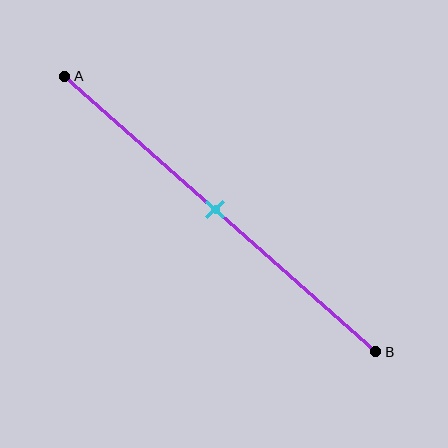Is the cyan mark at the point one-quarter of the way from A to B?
No, the mark is at about 50% from A, not at the 25% one-quarter point.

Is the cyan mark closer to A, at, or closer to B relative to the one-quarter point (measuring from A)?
The cyan mark is closer to point B than the one-quarter point of segment AB.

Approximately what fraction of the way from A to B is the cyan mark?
The cyan mark is approximately 50% of the way from A to B.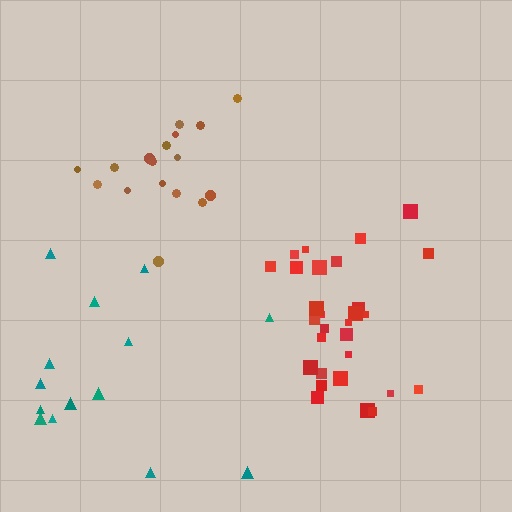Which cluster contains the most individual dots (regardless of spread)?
Red (29).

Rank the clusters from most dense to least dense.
red, brown, teal.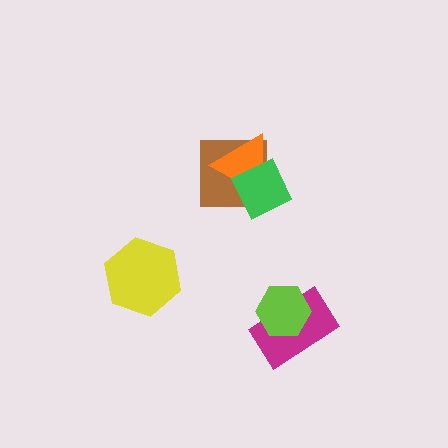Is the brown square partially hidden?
Yes, it is partially covered by another shape.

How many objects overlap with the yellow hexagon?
0 objects overlap with the yellow hexagon.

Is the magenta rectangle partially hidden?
Yes, it is partially covered by another shape.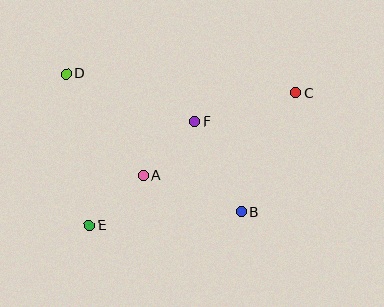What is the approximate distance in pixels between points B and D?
The distance between B and D is approximately 223 pixels.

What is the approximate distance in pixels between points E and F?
The distance between E and F is approximately 148 pixels.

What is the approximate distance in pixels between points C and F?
The distance between C and F is approximately 105 pixels.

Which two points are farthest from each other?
Points C and E are farthest from each other.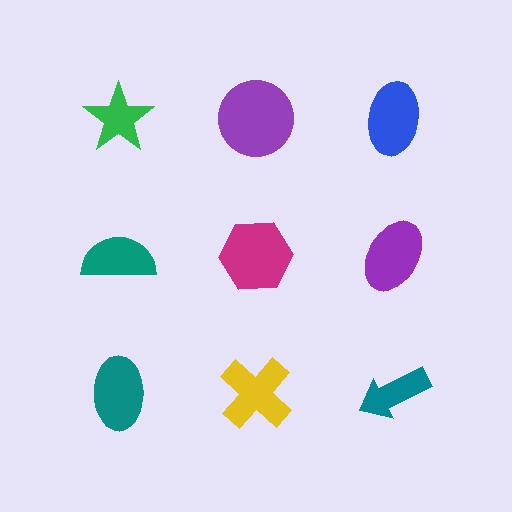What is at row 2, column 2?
A magenta hexagon.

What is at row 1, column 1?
A green star.